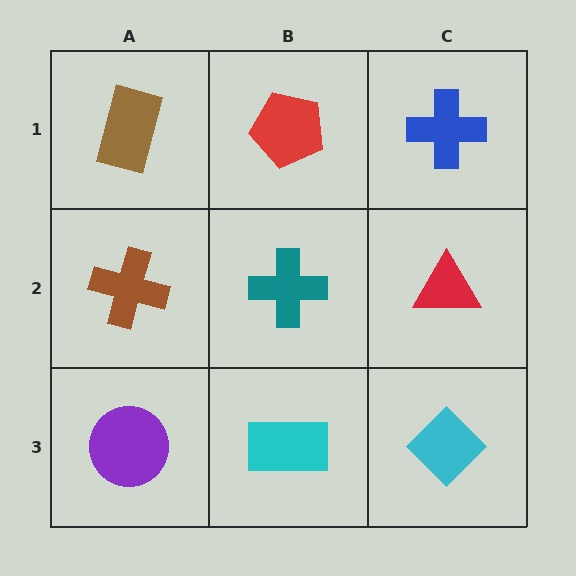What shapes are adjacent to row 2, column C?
A blue cross (row 1, column C), a cyan diamond (row 3, column C), a teal cross (row 2, column B).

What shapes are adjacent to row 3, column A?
A brown cross (row 2, column A), a cyan rectangle (row 3, column B).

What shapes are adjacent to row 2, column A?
A brown rectangle (row 1, column A), a purple circle (row 3, column A), a teal cross (row 2, column B).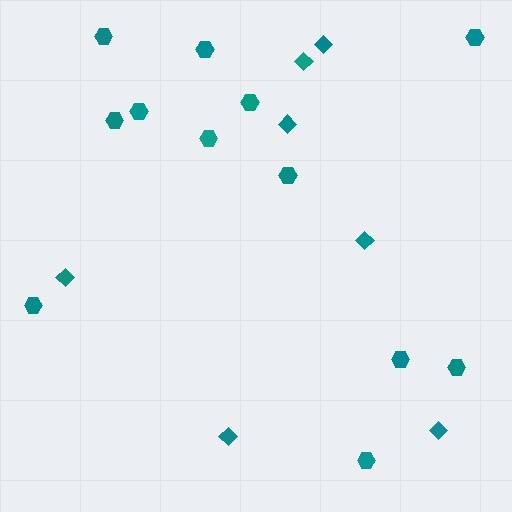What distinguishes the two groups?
There are 2 groups: one group of diamonds (7) and one group of hexagons (12).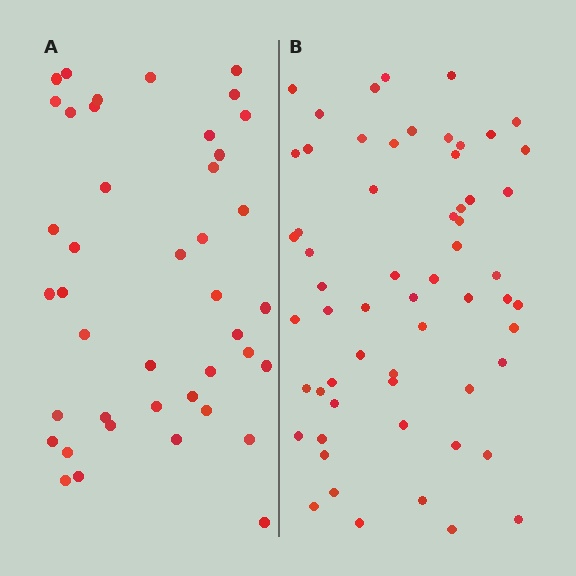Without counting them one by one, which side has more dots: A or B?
Region B (the right region) has more dots.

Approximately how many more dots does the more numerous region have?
Region B has approximately 20 more dots than region A.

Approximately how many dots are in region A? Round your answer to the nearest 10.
About 40 dots. (The exact count is 42, which rounds to 40.)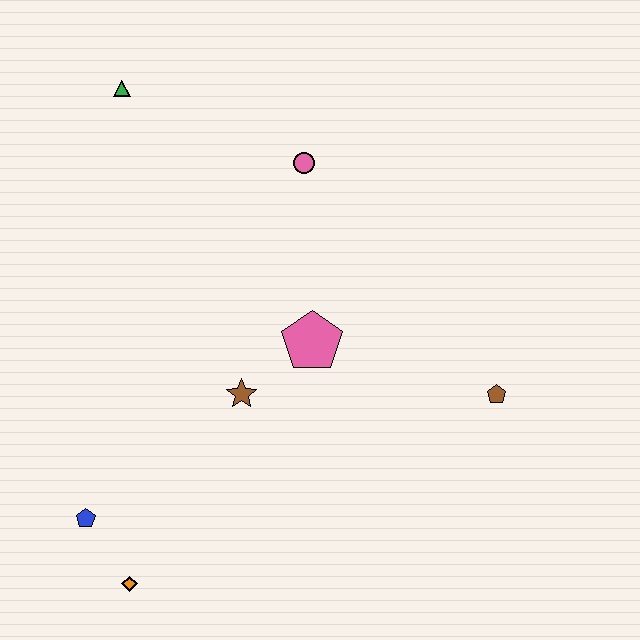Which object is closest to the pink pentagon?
The brown star is closest to the pink pentagon.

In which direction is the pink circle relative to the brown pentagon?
The pink circle is above the brown pentagon.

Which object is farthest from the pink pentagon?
The green triangle is farthest from the pink pentagon.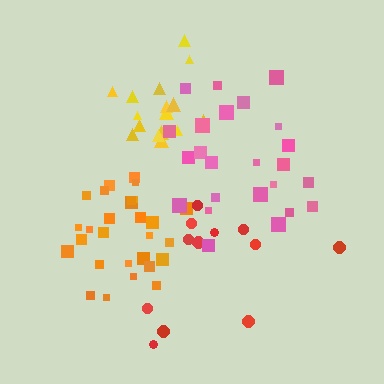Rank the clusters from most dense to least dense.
orange, yellow, pink, red.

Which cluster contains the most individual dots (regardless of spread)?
Orange (28).